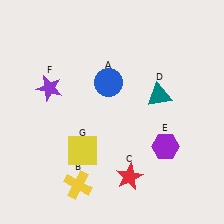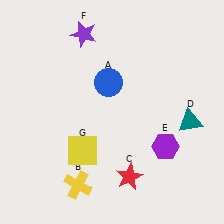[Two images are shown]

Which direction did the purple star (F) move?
The purple star (F) moved up.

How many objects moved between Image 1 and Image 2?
2 objects moved between the two images.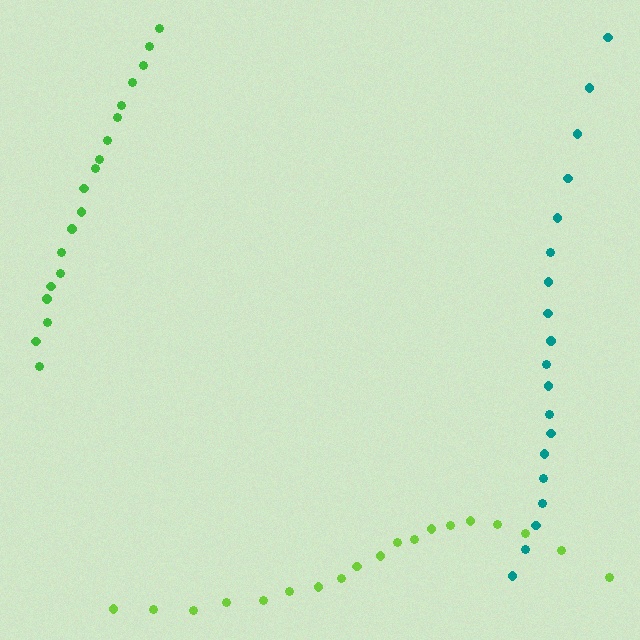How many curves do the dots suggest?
There are 3 distinct paths.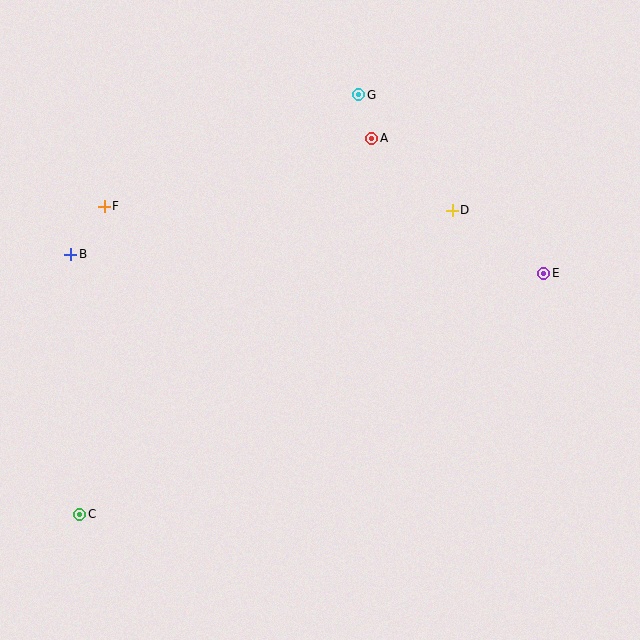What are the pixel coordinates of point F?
Point F is at (104, 206).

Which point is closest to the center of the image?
Point D at (452, 210) is closest to the center.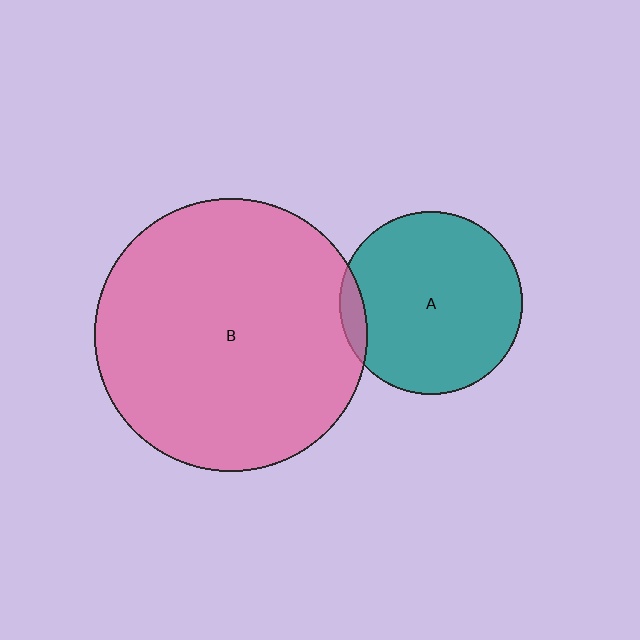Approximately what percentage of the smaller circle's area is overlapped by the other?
Approximately 5%.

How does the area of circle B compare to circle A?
Approximately 2.2 times.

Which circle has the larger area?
Circle B (pink).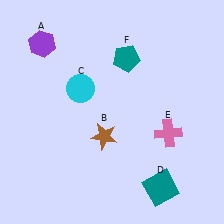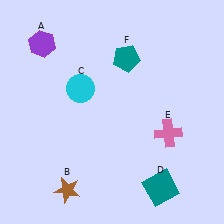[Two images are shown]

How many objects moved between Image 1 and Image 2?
1 object moved between the two images.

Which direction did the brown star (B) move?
The brown star (B) moved down.